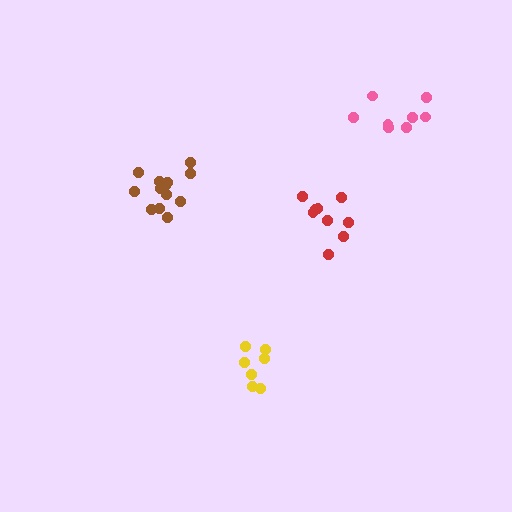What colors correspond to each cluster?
The clusters are colored: yellow, brown, red, pink.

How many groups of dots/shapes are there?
There are 4 groups.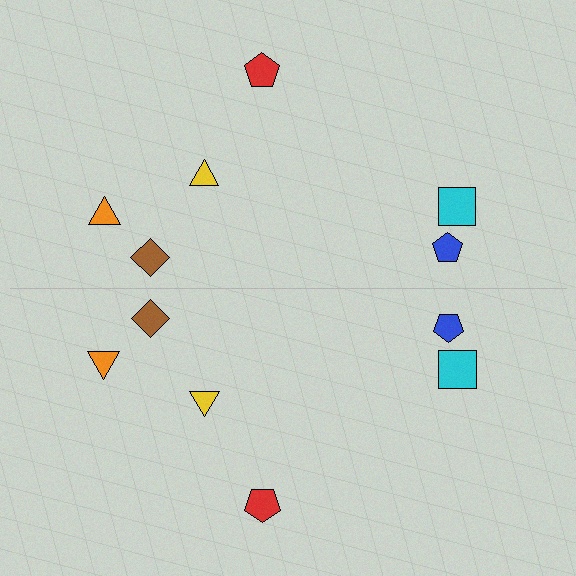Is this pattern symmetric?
Yes, this pattern has bilateral (reflection) symmetry.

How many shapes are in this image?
There are 12 shapes in this image.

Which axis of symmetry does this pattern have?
The pattern has a horizontal axis of symmetry running through the center of the image.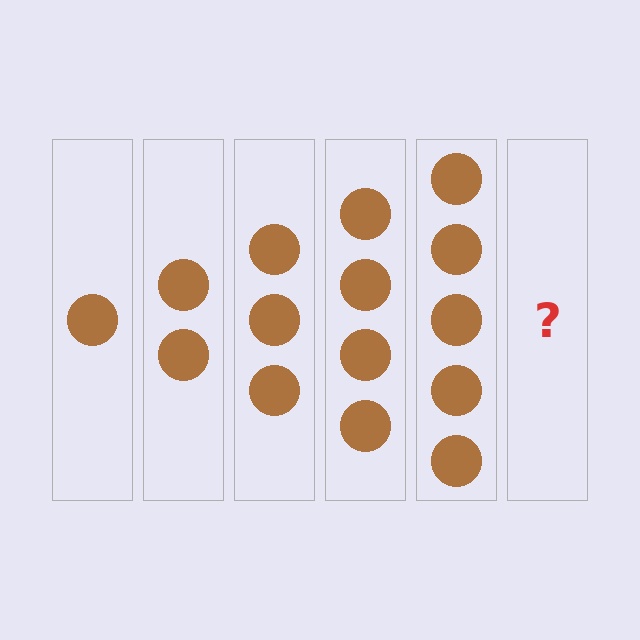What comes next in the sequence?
The next element should be 6 circles.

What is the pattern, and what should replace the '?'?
The pattern is that each step adds one more circle. The '?' should be 6 circles.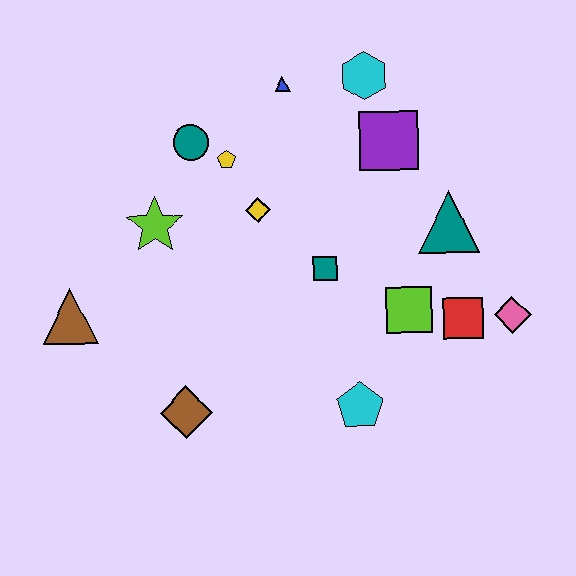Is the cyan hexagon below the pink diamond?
No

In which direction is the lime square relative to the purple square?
The lime square is below the purple square.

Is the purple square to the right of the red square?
No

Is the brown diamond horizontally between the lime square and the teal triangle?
No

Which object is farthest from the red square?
The brown triangle is farthest from the red square.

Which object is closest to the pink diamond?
The red square is closest to the pink diamond.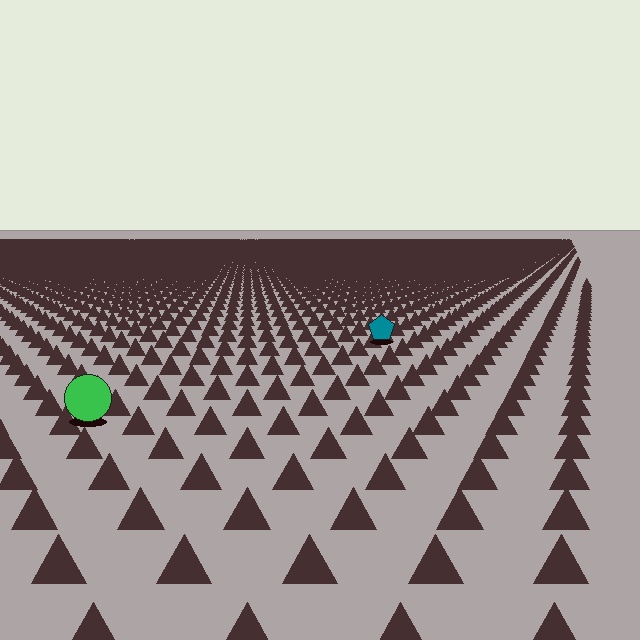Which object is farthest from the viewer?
The teal pentagon is farthest from the viewer. It appears smaller and the ground texture around it is denser.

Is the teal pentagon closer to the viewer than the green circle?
No. The green circle is closer — you can tell from the texture gradient: the ground texture is coarser near it.